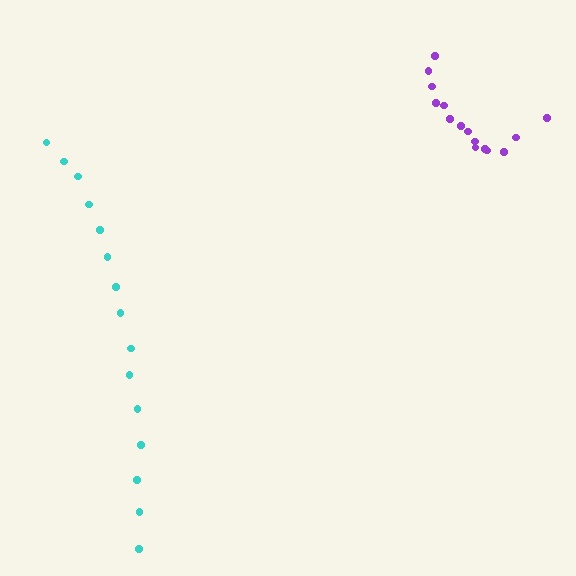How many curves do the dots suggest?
There are 2 distinct paths.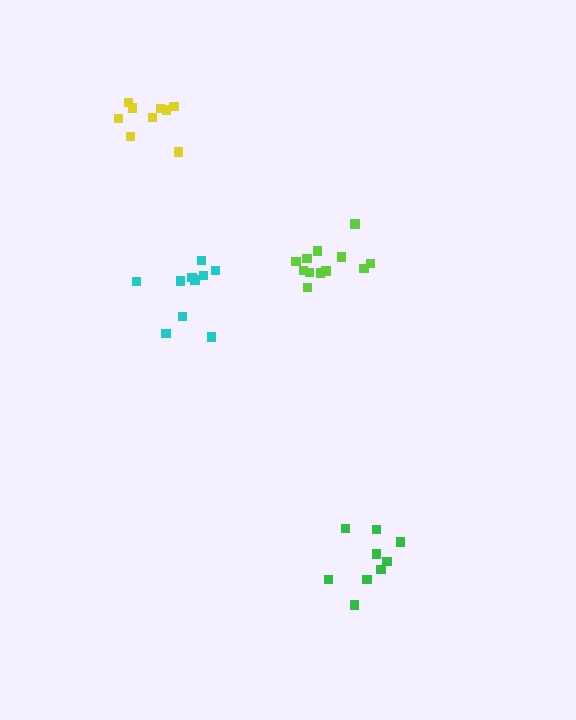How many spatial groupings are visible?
There are 4 spatial groupings.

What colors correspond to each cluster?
The clusters are colored: lime, green, yellow, cyan.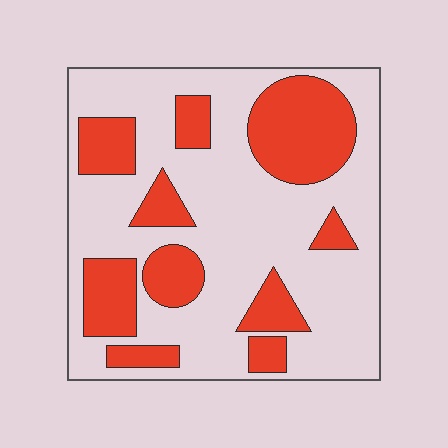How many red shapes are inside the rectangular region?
10.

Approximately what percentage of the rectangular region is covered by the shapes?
Approximately 30%.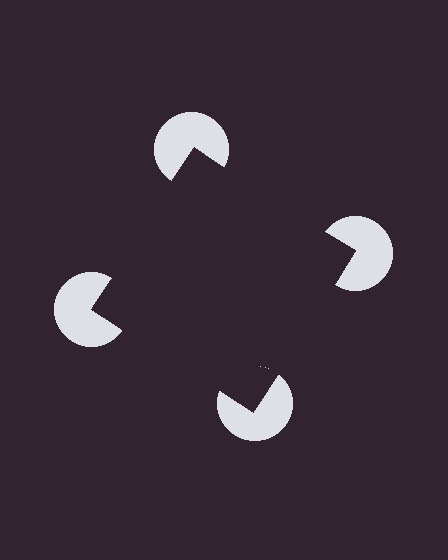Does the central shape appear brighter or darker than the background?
It typically appears slightly darker than the background, even though no actual brightness change is drawn.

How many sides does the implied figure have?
4 sides.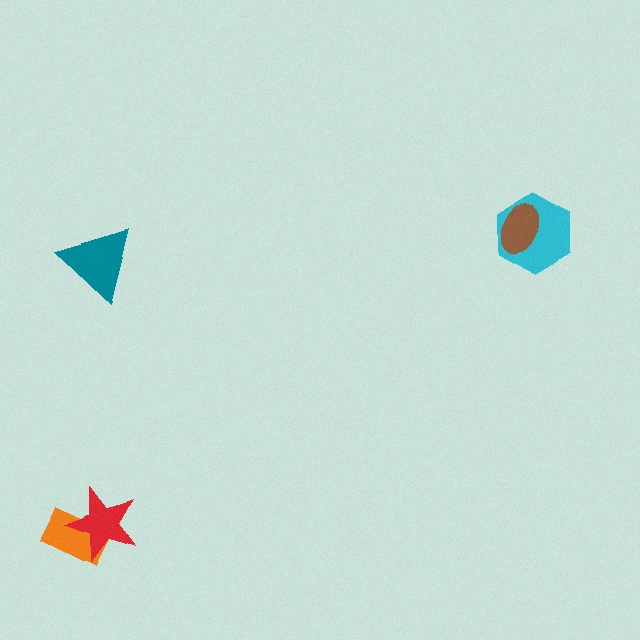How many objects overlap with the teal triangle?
0 objects overlap with the teal triangle.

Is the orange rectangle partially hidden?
Yes, it is partially covered by another shape.